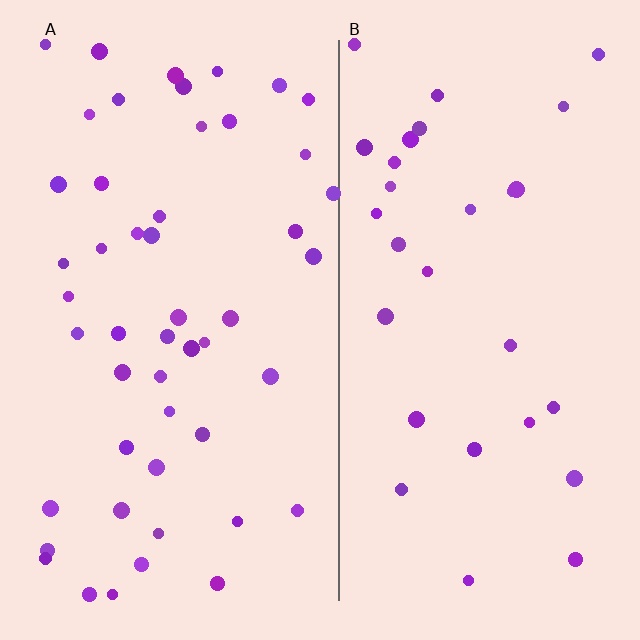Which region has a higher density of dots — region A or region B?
A (the left).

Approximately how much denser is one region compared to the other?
Approximately 1.7× — region A over region B.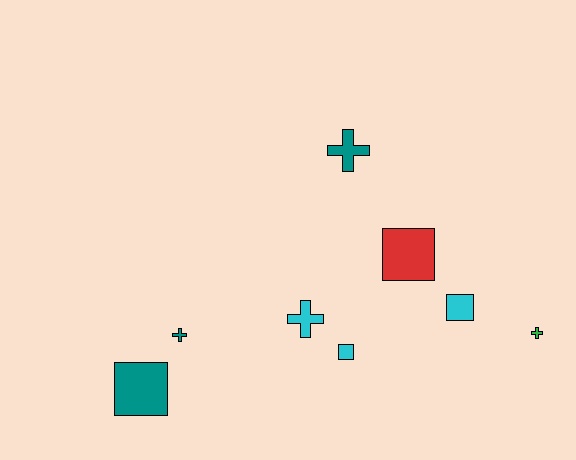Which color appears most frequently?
Cyan, with 3 objects.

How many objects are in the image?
There are 8 objects.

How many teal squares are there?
There is 1 teal square.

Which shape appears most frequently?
Square, with 4 objects.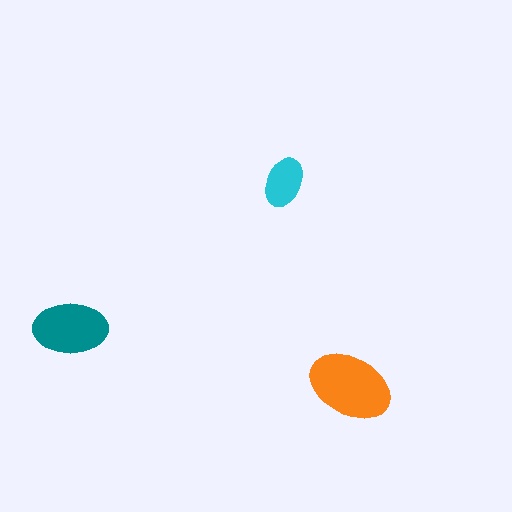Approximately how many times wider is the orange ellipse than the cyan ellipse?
About 1.5 times wider.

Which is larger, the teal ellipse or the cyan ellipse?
The teal one.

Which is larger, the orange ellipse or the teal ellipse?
The orange one.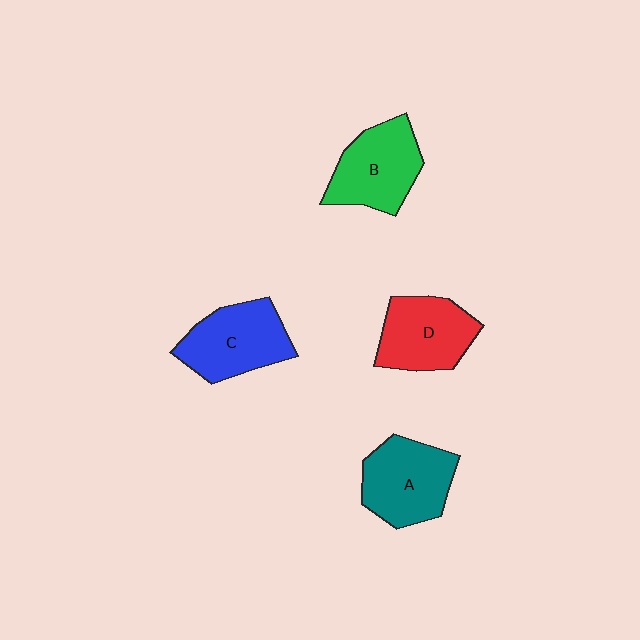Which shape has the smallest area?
Shape D (red).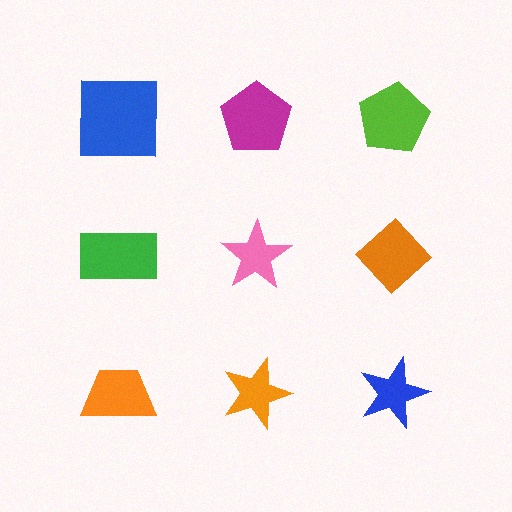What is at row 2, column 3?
An orange diamond.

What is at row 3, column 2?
An orange star.